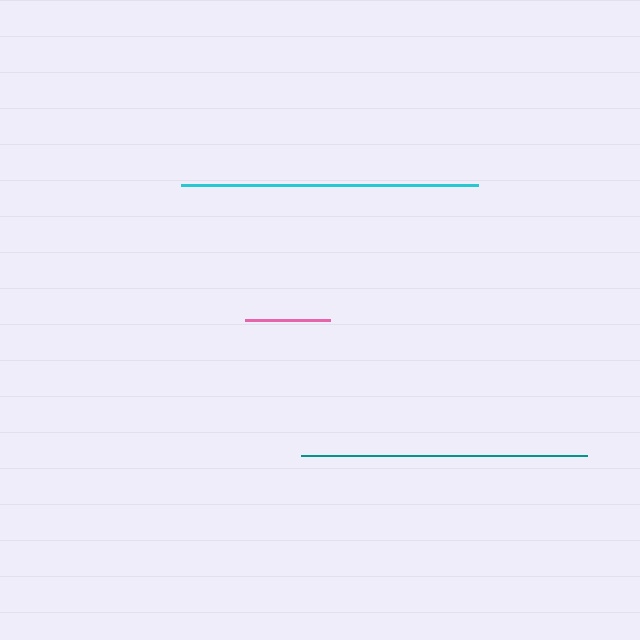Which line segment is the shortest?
The pink line is the shortest at approximately 86 pixels.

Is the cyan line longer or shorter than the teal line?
The cyan line is longer than the teal line.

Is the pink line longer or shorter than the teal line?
The teal line is longer than the pink line.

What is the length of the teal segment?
The teal segment is approximately 286 pixels long.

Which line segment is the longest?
The cyan line is the longest at approximately 296 pixels.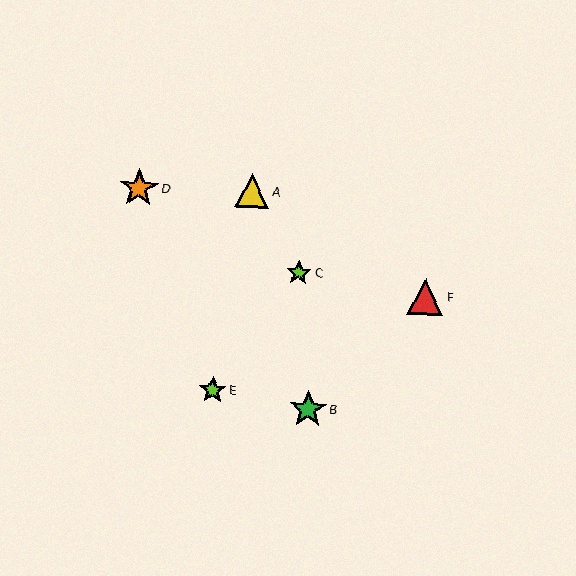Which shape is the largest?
The orange star (labeled D) is the largest.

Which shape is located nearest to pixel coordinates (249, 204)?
The yellow triangle (labeled A) at (252, 191) is nearest to that location.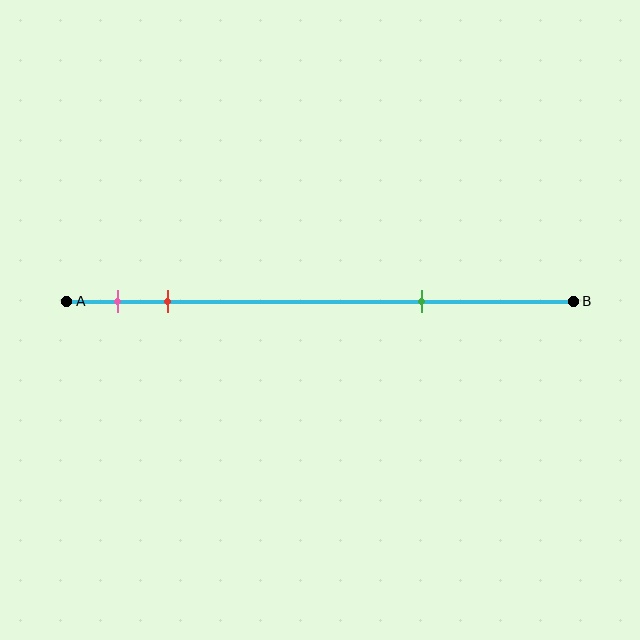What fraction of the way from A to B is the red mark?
The red mark is approximately 20% (0.2) of the way from A to B.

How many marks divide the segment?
There are 3 marks dividing the segment.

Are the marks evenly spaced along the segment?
No, the marks are not evenly spaced.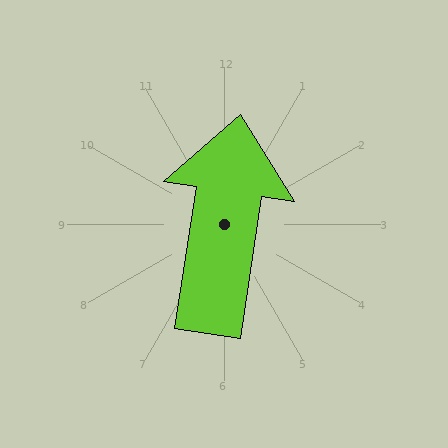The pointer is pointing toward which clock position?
Roughly 12 o'clock.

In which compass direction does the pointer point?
North.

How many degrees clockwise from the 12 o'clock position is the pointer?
Approximately 9 degrees.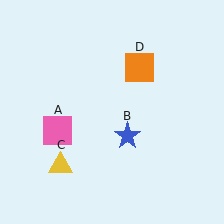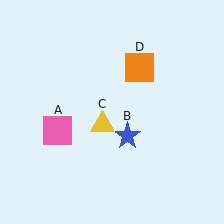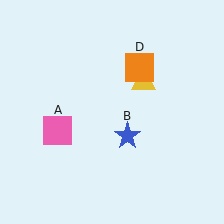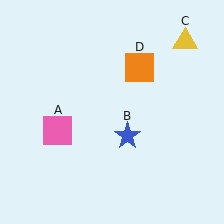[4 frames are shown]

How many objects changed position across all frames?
1 object changed position: yellow triangle (object C).